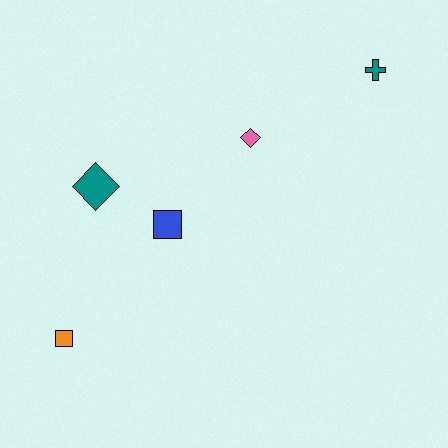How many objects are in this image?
There are 5 objects.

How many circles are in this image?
There are no circles.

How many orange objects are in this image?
There is 1 orange object.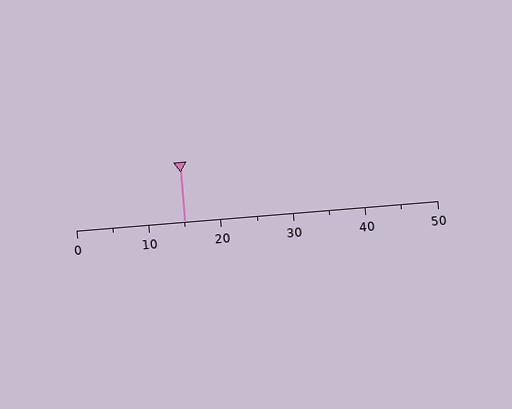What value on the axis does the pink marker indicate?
The marker indicates approximately 15.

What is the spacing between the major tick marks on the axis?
The major ticks are spaced 10 apart.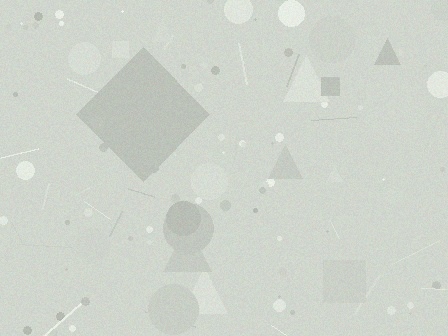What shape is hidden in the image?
A diamond is hidden in the image.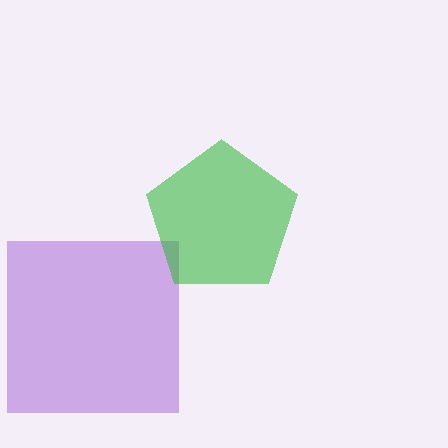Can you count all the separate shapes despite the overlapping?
Yes, there are 2 separate shapes.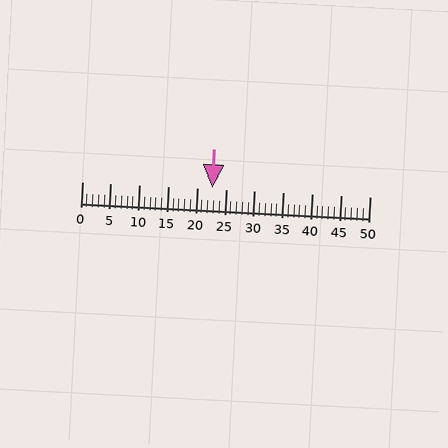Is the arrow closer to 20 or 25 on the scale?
The arrow is closer to 25.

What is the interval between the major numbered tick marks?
The major tick marks are spaced 5 units apart.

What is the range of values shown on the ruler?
The ruler shows values from 0 to 50.